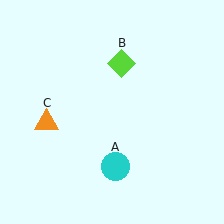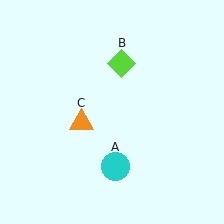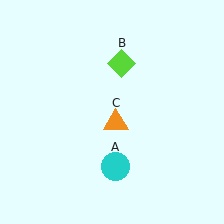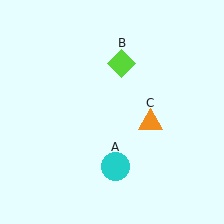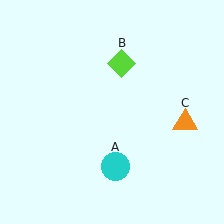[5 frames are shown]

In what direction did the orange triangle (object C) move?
The orange triangle (object C) moved right.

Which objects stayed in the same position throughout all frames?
Cyan circle (object A) and lime diamond (object B) remained stationary.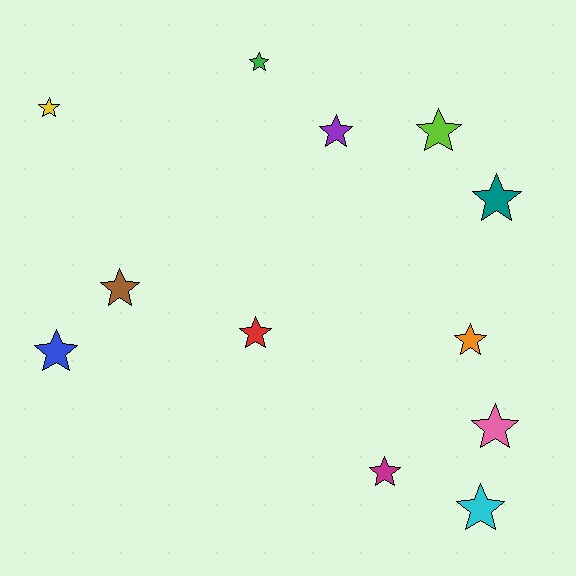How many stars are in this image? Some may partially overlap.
There are 12 stars.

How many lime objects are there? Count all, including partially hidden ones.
There is 1 lime object.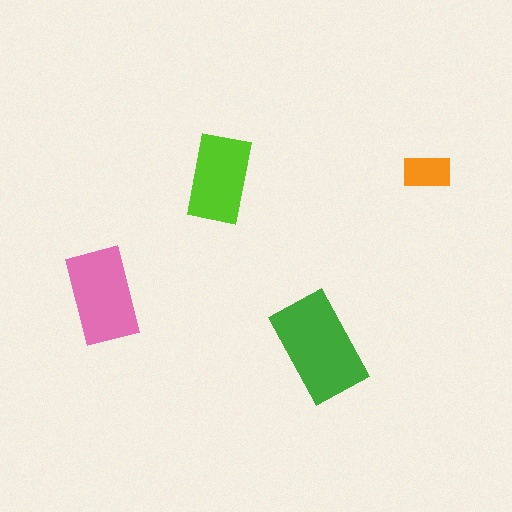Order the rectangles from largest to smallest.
the green one, the pink one, the lime one, the orange one.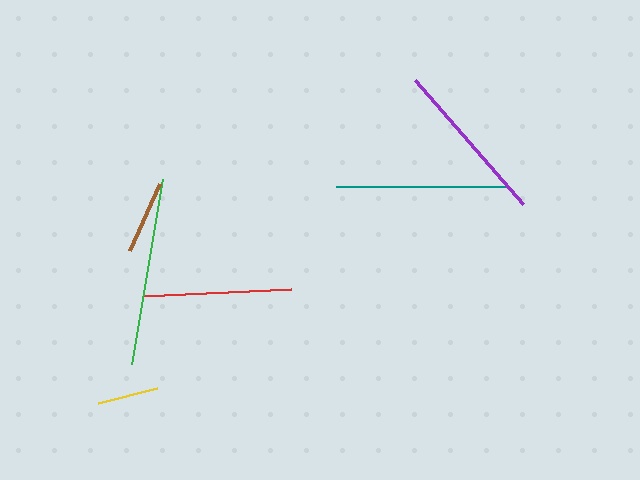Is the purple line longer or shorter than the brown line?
The purple line is longer than the brown line.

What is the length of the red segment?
The red segment is approximately 148 pixels long.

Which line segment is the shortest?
The yellow line is the shortest at approximately 61 pixels.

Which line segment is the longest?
The green line is the longest at approximately 187 pixels.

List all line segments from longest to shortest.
From longest to shortest: green, teal, purple, red, brown, yellow.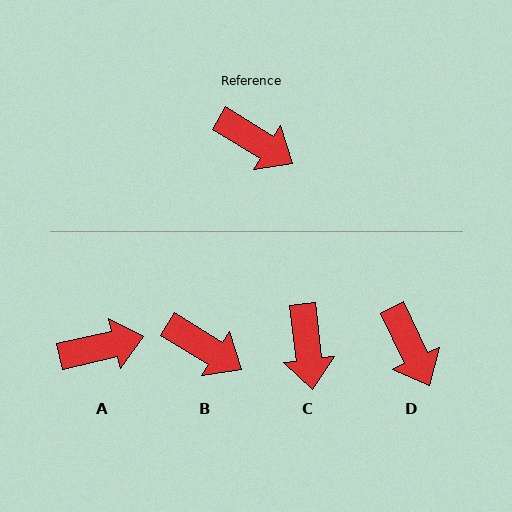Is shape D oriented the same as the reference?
No, it is off by about 33 degrees.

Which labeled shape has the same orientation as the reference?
B.